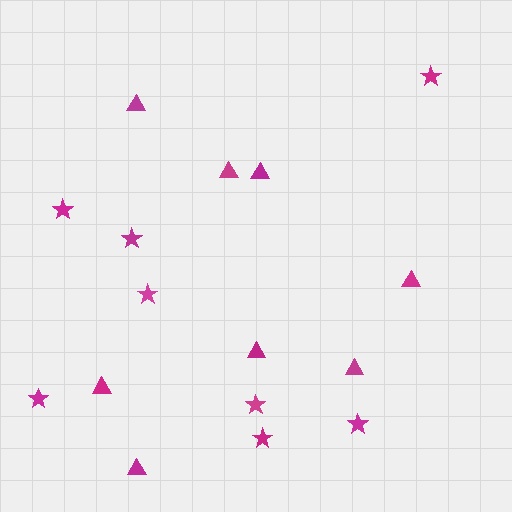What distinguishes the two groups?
There are 2 groups: one group of stars (8) and one group of triangles (8).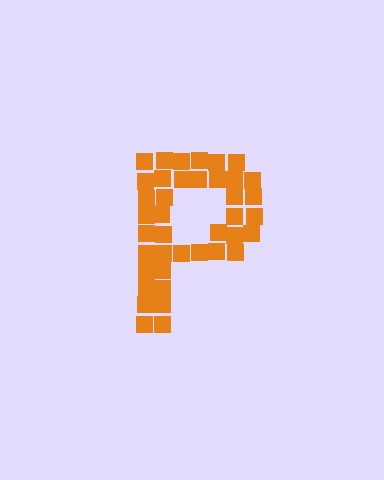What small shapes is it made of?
It is made of small squares.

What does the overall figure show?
The overall figure shows the letter P.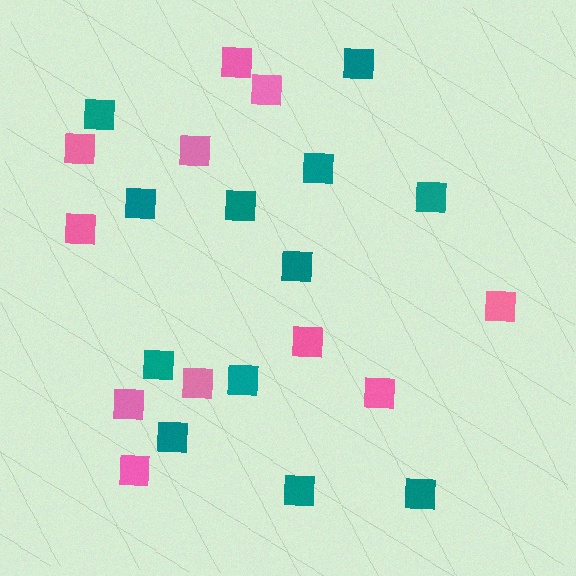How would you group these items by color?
There are 2 groups: one group of pink squares (11) and one group of teal squares (12).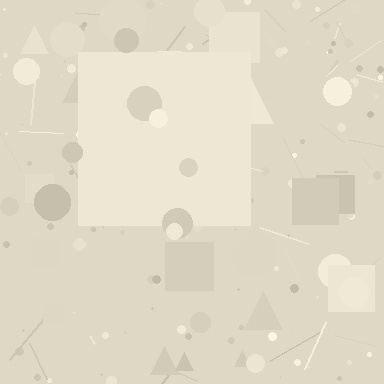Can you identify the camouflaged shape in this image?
The camouflaged shape is a square.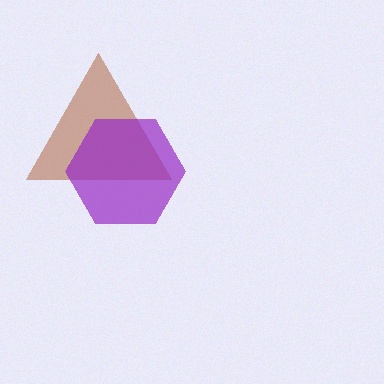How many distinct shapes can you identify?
There are 2 distinct shapes: a brown triangle, a purple hexagon.